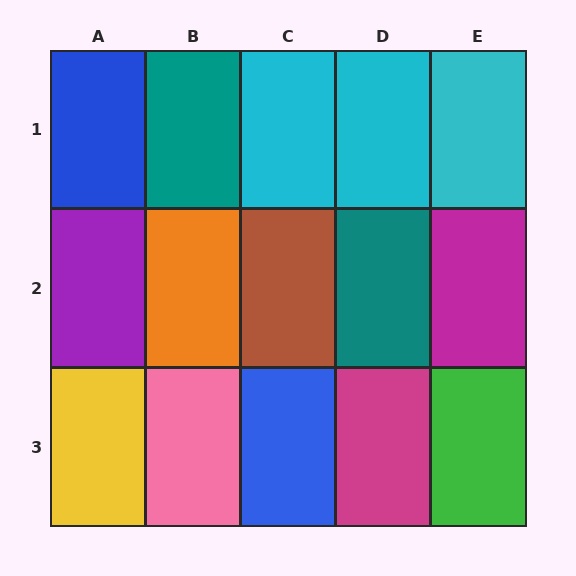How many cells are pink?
1 cell is pink.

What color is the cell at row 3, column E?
Green.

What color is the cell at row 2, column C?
Brown.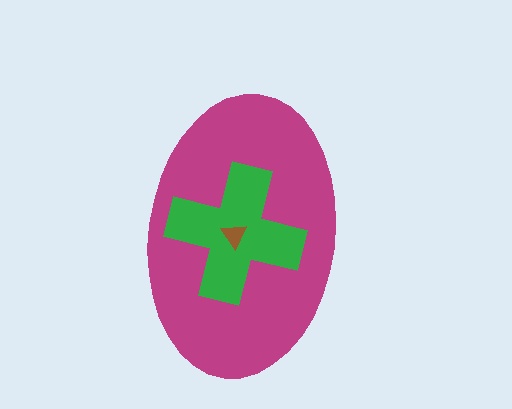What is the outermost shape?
The magenta ellipse.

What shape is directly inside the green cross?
The brown triangle.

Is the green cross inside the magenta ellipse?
Yes.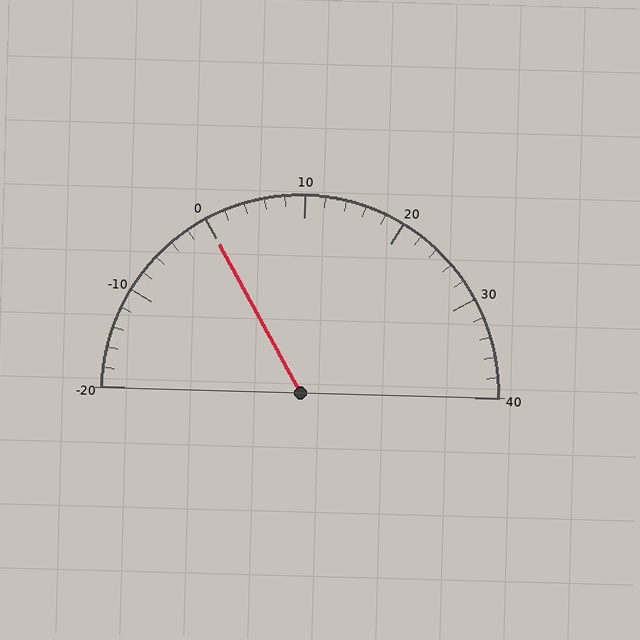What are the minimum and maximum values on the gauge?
The gauge ranges from -20 to 40.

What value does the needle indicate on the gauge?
The needle indicates approximately 0.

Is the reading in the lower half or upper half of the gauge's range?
The reading is in the lower half of the range (-20 to 40).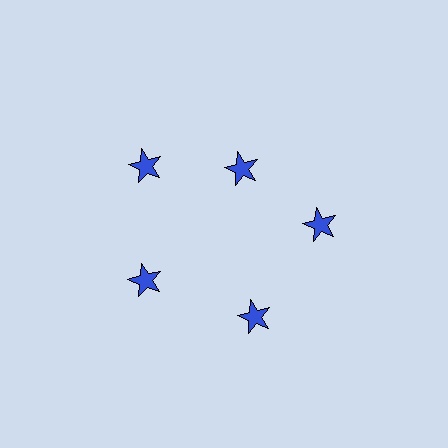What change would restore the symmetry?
The symmetry would be restored by moving it outward, back onto the ring so that all 5 stars sit at equal angles and equal distance from the center.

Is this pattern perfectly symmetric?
No. The 5 blue stars are arranged in a ring, but one element near the 1 o'clock position is pulled inward toward the center, breaking the 5-fold rotational symmetry.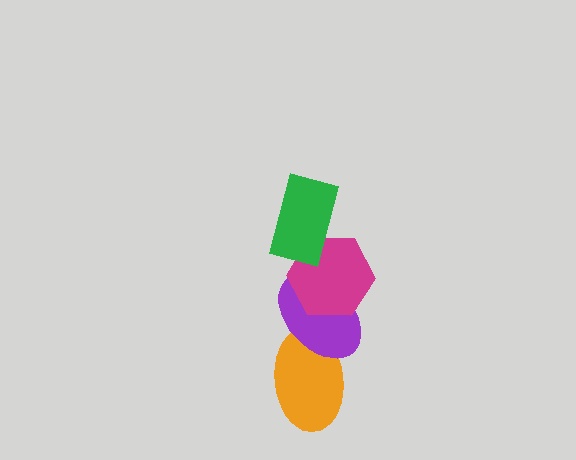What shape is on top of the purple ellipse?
The magenta hexagon is on top of the purple ellipse.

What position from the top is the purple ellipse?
The purple ellipse is 3rd from the top.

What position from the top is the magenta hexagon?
The magenta hexagon is 2nd from the top.